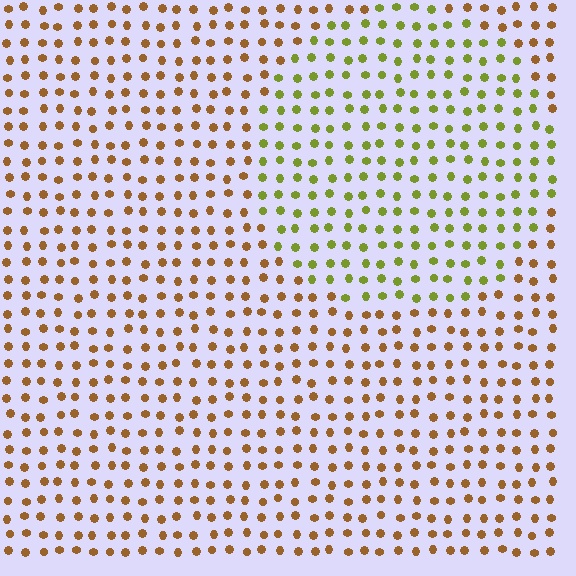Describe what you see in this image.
The image is filled with small brown elements in a uniform arrangement. A circle-shaped region is visible where the elements are tinted to a slightly different hue, forming a subtle color boundary.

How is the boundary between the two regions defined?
The boundary is defined purely by a slight shift in hue (about 48 degrees). Spacing, size, and orientation are identical on both sides.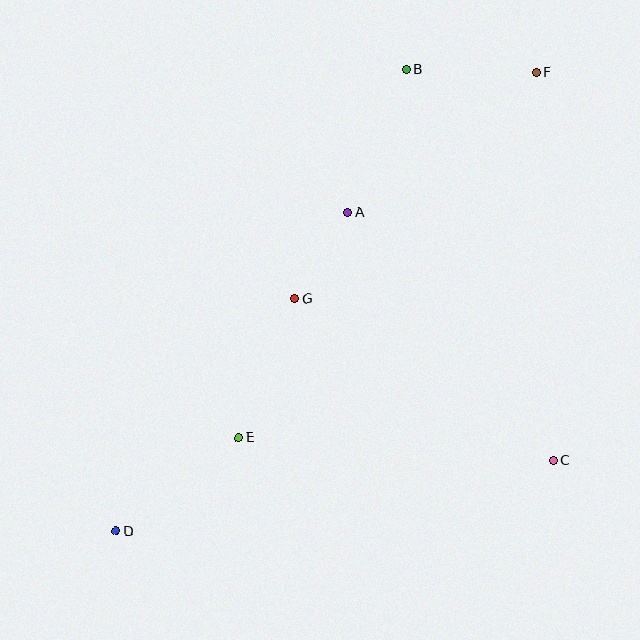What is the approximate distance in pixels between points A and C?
The distance between A and C is approximately 322 pixels.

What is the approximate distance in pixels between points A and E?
The distance between A and E is approximately 250 pixels.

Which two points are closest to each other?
Points A and G are closest to each other.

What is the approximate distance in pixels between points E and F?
The distance between E and F is approximately 472 pixels.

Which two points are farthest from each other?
Points D and F are farthest from each other.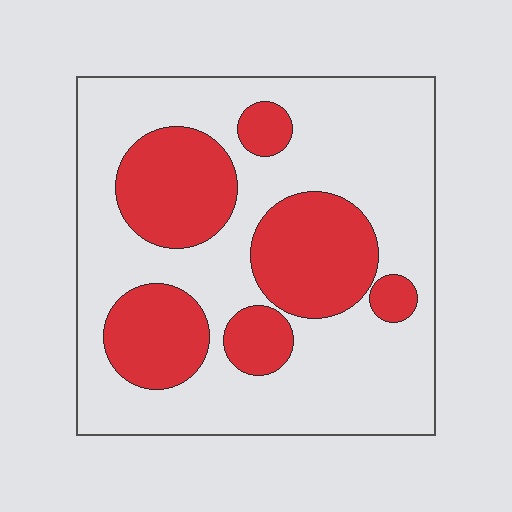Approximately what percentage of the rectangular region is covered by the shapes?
Approximately 30%.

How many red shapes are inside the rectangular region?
6.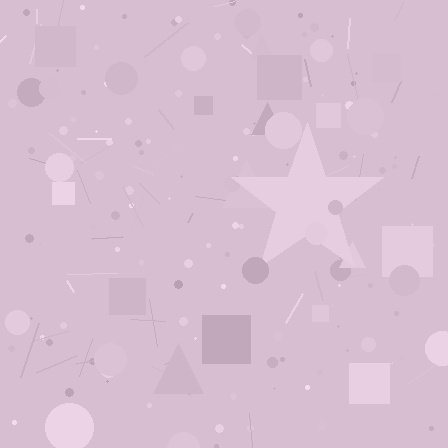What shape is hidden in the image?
A star is hidden in the image.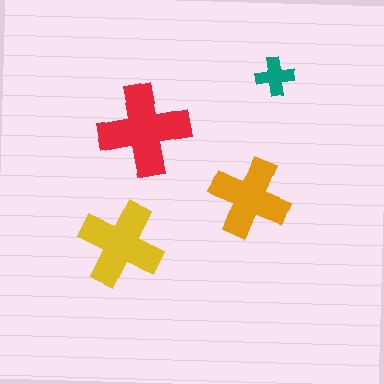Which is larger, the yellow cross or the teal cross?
The yellow one.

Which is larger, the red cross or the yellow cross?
The red one.